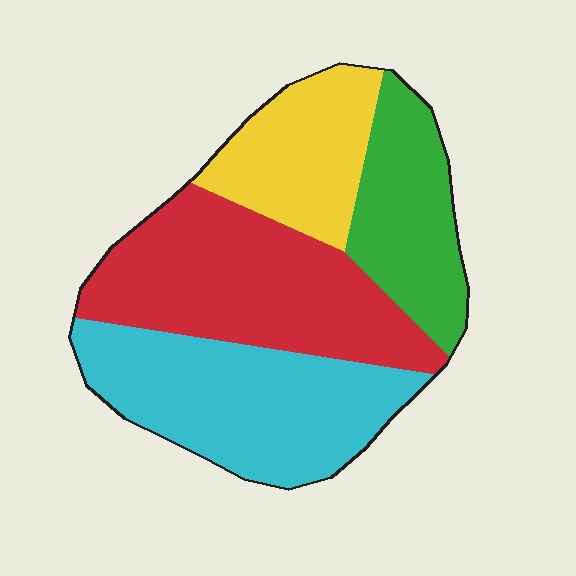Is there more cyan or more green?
Cyan.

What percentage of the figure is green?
Green takes up about one fifth (1/5) of the figure.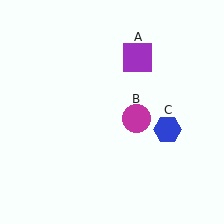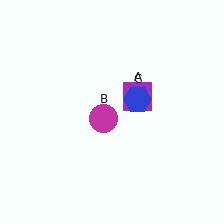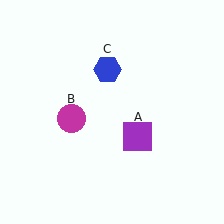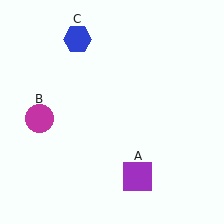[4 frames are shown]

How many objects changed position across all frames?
3 objects changed position: purple square (object A), magenta circle (object B), blue hexagon (object C).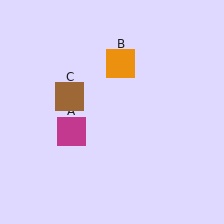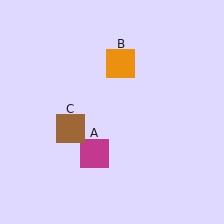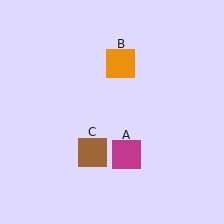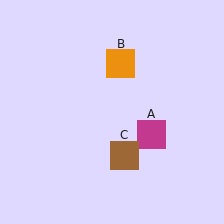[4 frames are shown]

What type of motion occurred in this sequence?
The magenta square (object A), brown square (object C) rotated counterclockwise around the center of the scene.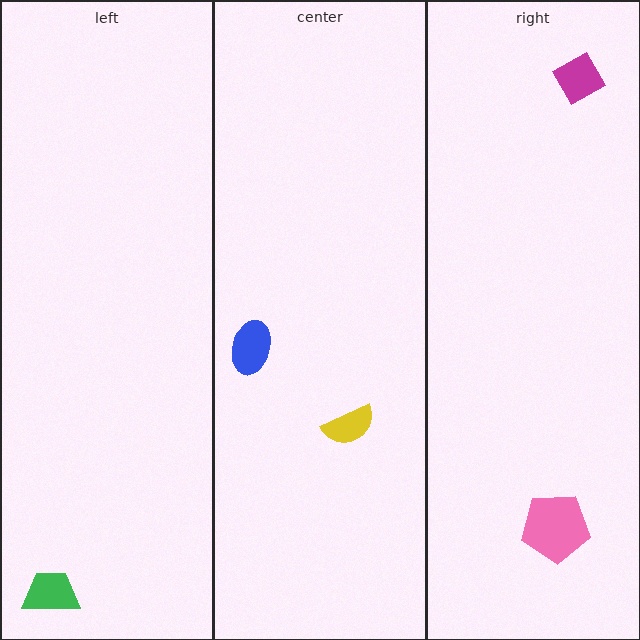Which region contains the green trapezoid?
The left region.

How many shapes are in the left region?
1.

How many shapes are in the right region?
2.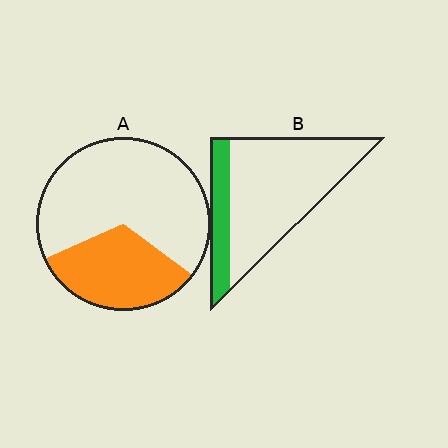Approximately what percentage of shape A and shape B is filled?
A is approximately 35% and B is approximately 20%.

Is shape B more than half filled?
No.